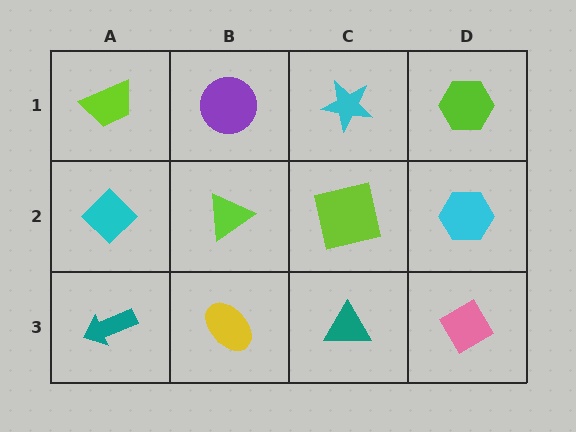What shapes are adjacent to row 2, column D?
A lime hexagon (row 1, column D), a pink diamond (row 3, column D), a lime square (row 2, column C).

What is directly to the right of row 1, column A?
A purple circle.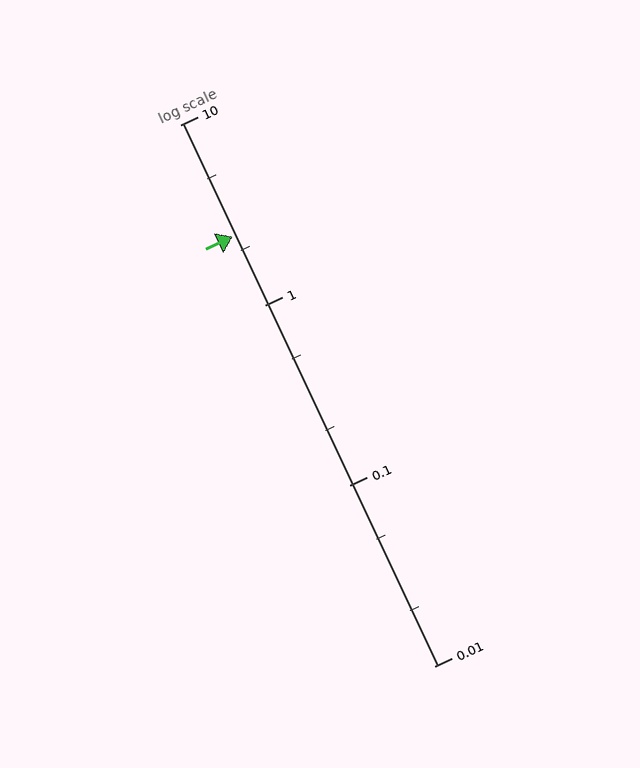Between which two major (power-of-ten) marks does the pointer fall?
The pointer is between 1 and 10.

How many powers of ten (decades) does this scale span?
The scale spans 3 decades, from 0.01 to 10.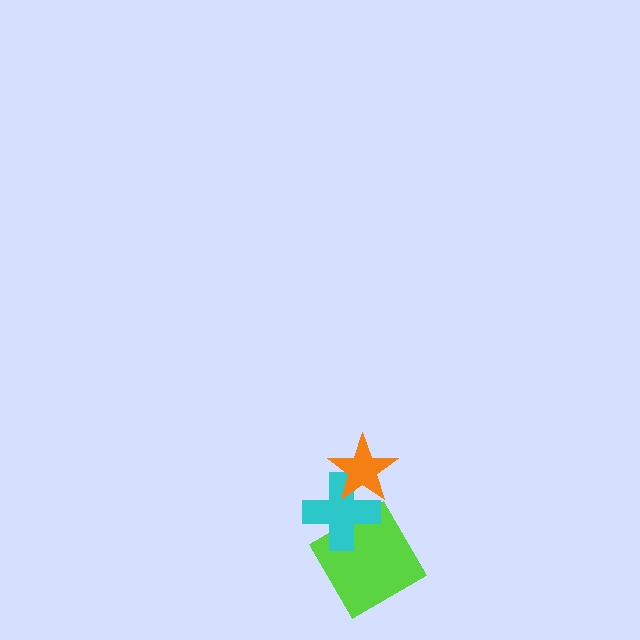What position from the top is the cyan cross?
The cyan cross is 2nd from the top.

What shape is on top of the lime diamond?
The cyan cross is on top of the lime diamond.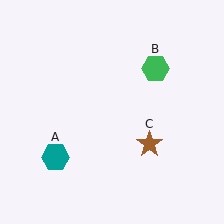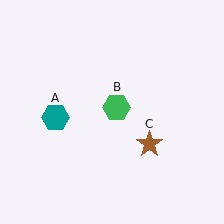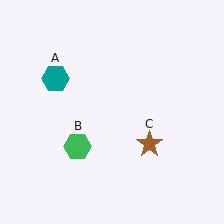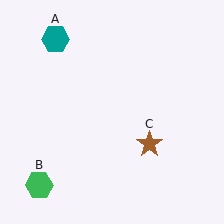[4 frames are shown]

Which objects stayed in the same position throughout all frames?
Brown star (object C) remained stationary.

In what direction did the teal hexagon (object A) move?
The teal hexagon (object A) moved up.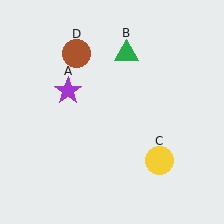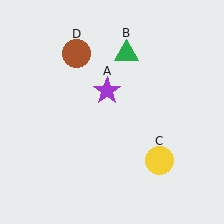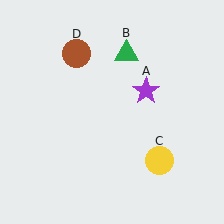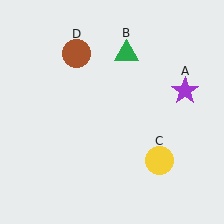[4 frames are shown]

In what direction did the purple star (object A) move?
The purple star (object A) moved right.